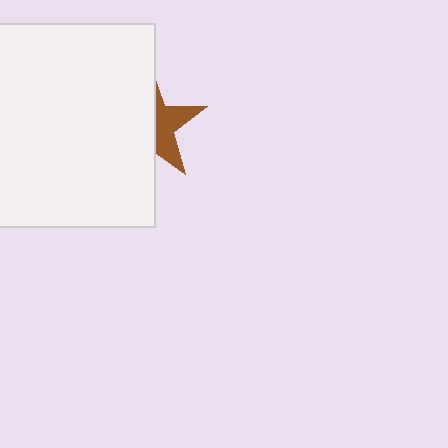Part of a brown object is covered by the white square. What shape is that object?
It is a star.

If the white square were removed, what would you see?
You would see the complete brown star.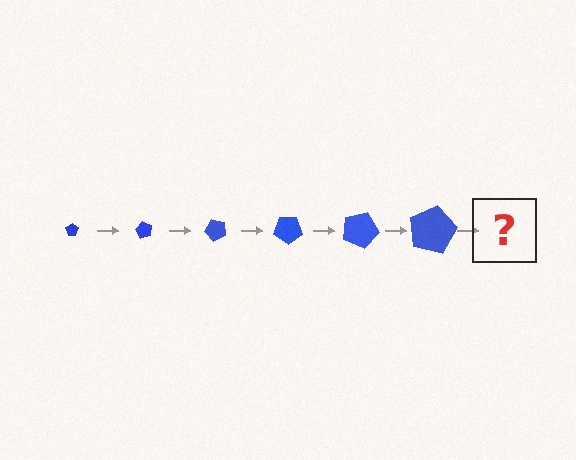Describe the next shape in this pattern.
It should be a pentagon, larger than the previous one and rotated 360 degrees from the start.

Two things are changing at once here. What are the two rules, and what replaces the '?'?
The two rules are that the pentagon grows larger each step and it rotates 60 degrees each step. The '?' should be a pentagon, larger than the previous one and rotated 360 degrees from the start.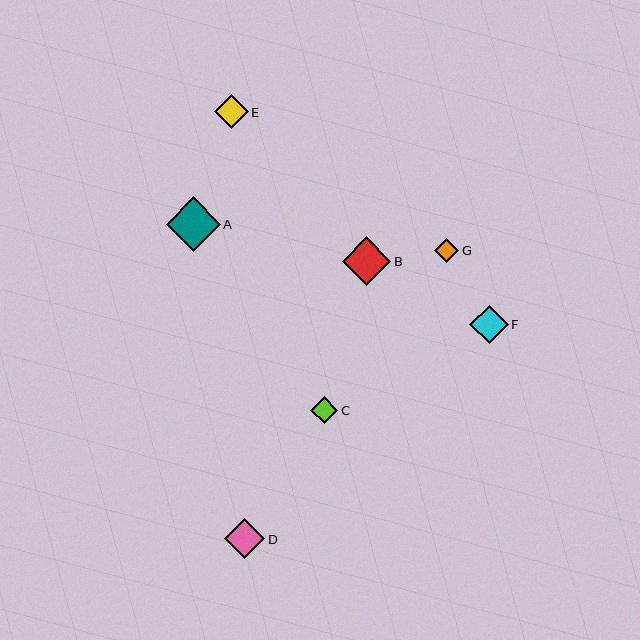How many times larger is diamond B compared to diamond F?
Diamond B is approximately 1.3 times the size of diamond F.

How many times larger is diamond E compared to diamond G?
Diamond E is approximately 1.4 times the size of diamond G.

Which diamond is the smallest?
Diamond G is the smallest with a size of approximately 24 pixels.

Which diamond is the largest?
Diamond A is the largest with a size of approximately 54 pixels.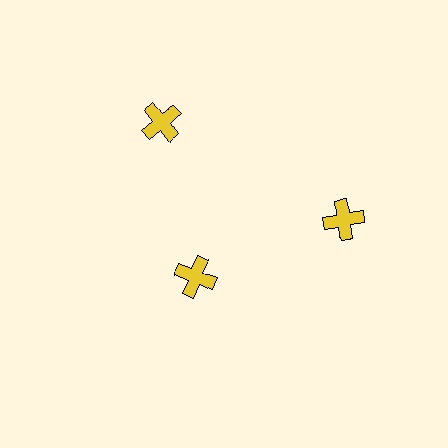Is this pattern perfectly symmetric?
No. The 3 yellow crosses are arranged in a ring, but one element near the 7 o'clock position is pulled inward toward the center, breaking the 3-fold rotational symmetry.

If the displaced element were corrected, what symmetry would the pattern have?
It would have 3-fold rotational symmetry — the pattern would map onto itself every 120 degrees.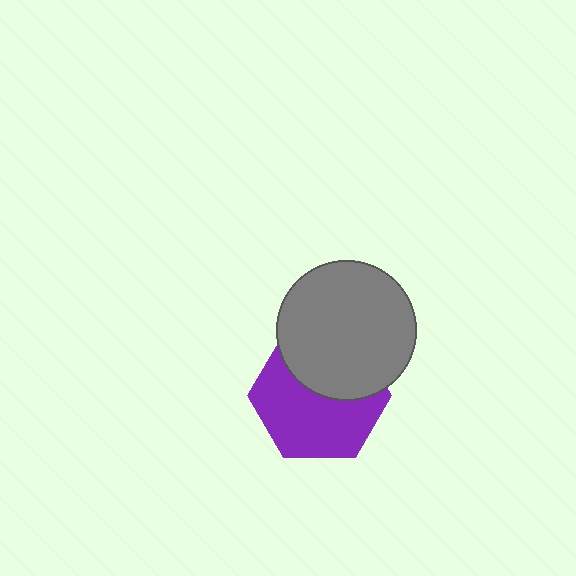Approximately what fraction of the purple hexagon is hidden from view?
Roughly 40% of the purple hexagon is hidden behind the gray circle.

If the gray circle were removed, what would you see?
You would see the complete purple hexagon.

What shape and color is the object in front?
The object in front is a gray circle.